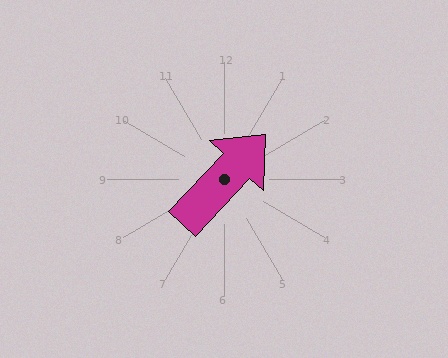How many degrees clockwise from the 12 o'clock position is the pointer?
Approximately 43 degrees.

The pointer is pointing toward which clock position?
Roughly 1 o'clock.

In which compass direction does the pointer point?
Northeast.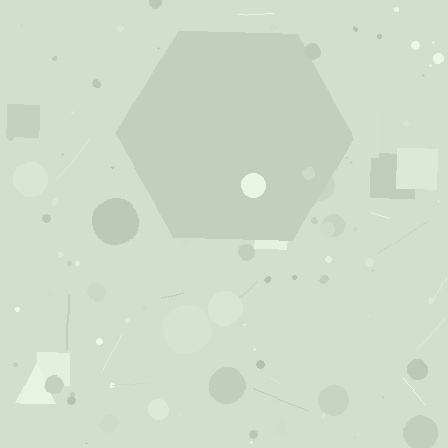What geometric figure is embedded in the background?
A hexagon is embedded in the background.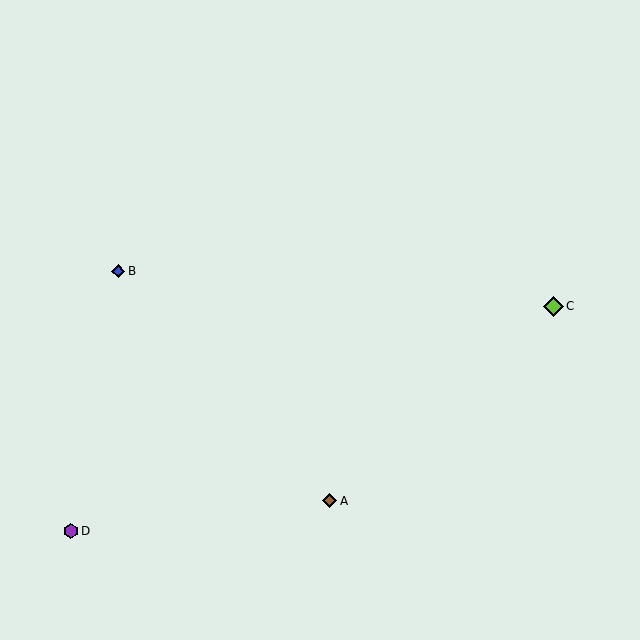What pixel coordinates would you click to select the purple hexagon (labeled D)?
Click at (71, 531) to select the purple hexagon D.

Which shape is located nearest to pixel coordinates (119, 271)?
The blue diamond (labeled B) at (118, 271) is nearest to that location.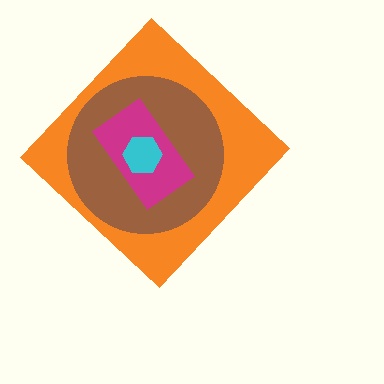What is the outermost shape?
The orange diamond.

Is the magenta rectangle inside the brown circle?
Yes.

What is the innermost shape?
The cyan hexagon.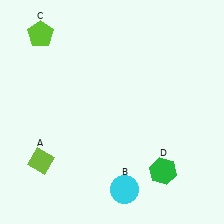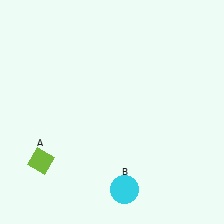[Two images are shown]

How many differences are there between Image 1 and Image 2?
There are 2 differences between the two images.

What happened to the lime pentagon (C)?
The lime pentagon (C) was removed in Image 2. It was in the top-left area of Image 1.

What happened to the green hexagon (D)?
The green hexagon (D) was removed in Image 2. It was in the bottom-right area of Image 1.